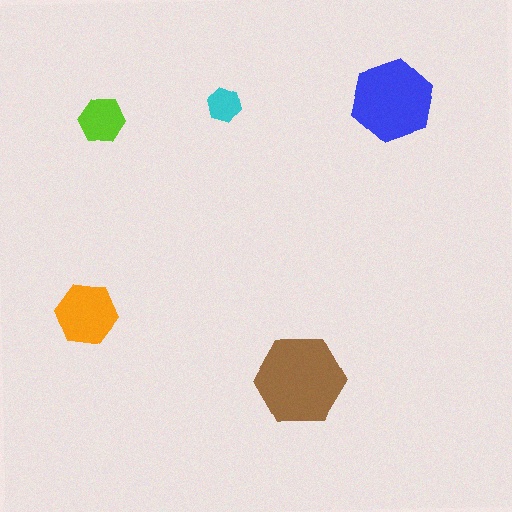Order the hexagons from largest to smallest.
the brown one, the blue one, the orange one, the lime one, the cyan one.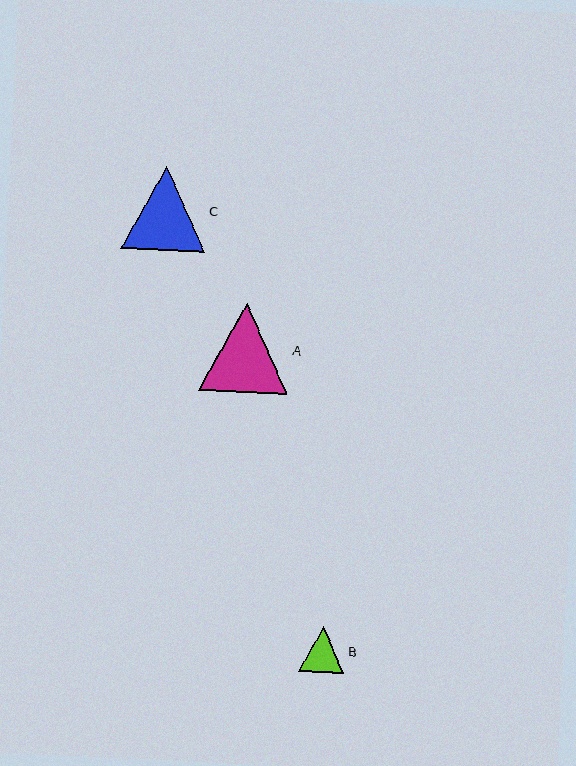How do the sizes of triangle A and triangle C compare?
Triangle A and triangle C are approximately the same size.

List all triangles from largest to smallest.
From largest to smallest: A, C, B.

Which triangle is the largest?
Triangle A is the largest with a size of approximately 89 pixels.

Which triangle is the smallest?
Triangle B is the smallest with a size of approximately 46 pixels.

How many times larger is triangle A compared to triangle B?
Triangle A is approximately 2.0 times the size of triangle B.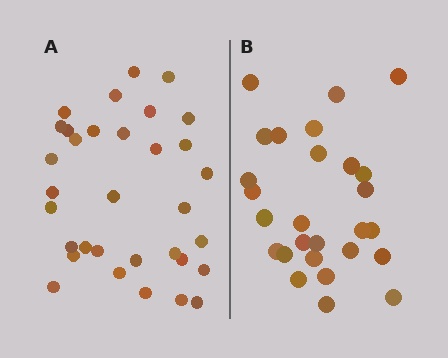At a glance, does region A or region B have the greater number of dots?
Region A (the left region) has more dots.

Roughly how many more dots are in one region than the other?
Region A has about 6 more dots than region B.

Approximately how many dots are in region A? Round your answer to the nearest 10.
About 30 dots. (The exact count is 33, which rounds to 30.)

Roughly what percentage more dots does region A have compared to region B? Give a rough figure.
About 20% more.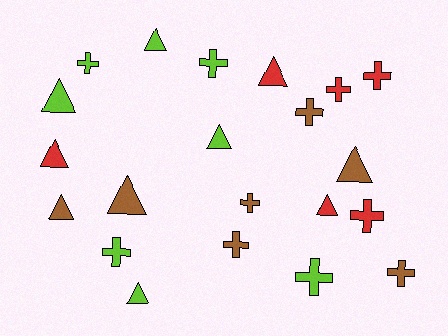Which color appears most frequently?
Lime, with 8 objects.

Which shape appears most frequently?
Cross, with 11 objects.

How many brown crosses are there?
There are 4 brown crosses.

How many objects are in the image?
There are 21 objects.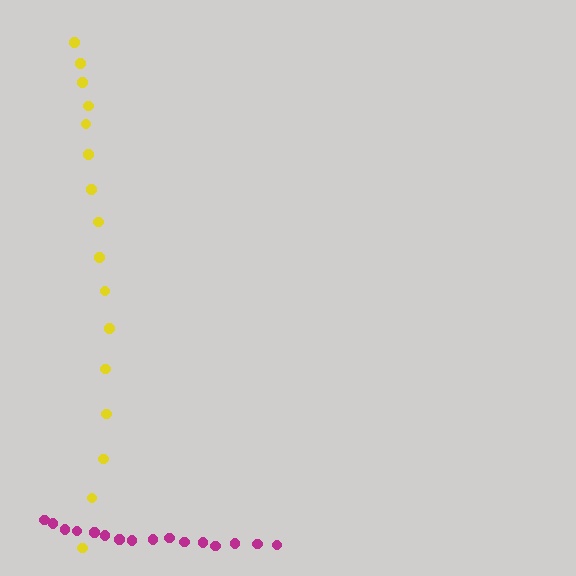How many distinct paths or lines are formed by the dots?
There are 2 distinct paths.